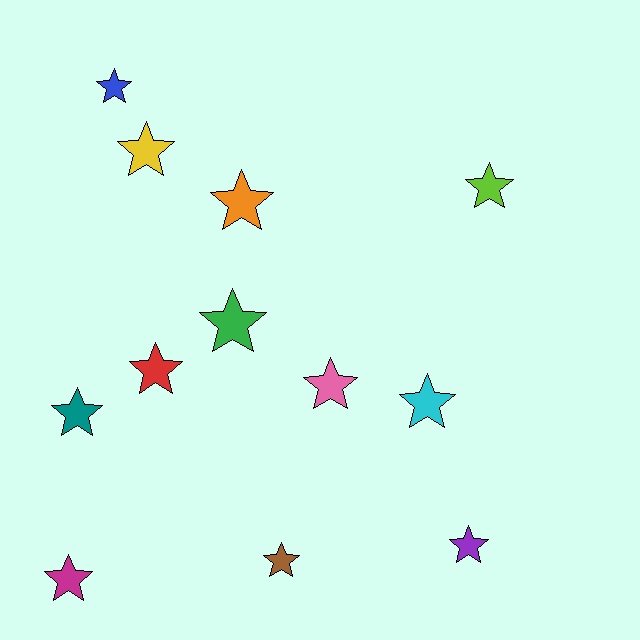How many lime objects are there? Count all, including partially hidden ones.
There is 1 lime object.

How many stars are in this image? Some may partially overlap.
There are 12 stars.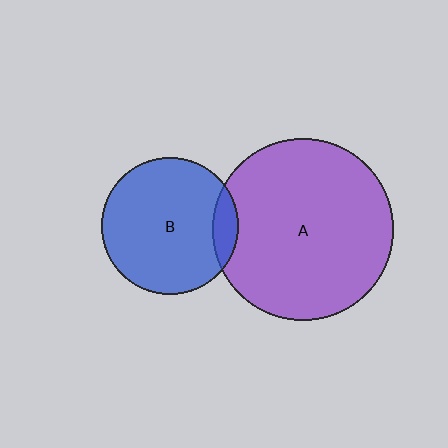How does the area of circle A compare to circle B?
Approximately 1.8 times.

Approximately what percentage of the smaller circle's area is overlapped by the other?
Approximately 10%.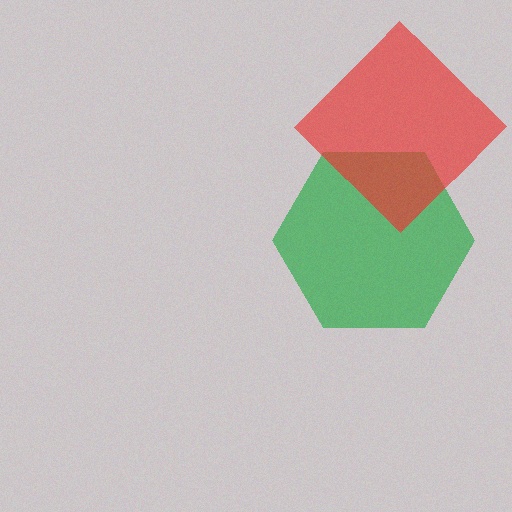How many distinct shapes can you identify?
There are 2 distinct shapes: a green hexagon, a red diamond.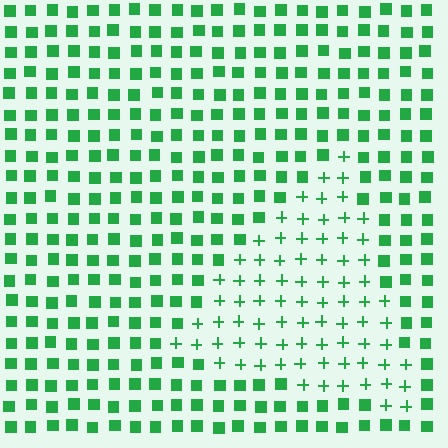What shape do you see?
I see a triangle.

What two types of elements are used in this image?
The image uses plus signs inside the triangle region and squares outside it.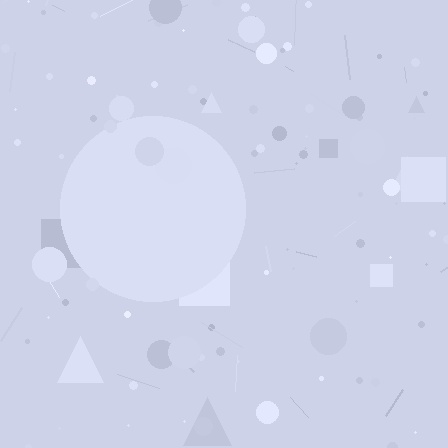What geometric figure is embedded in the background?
A circle is embedded in the background.